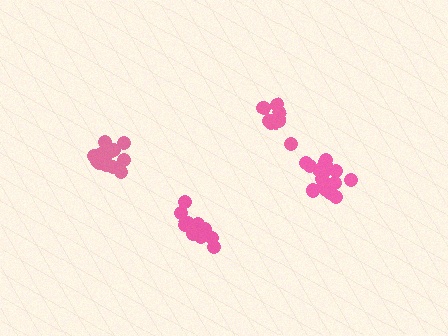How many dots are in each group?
Group 1: 16 dots, Group 2: 14 dots, Group 3: 11 dots, Group 4: 17 dots (58 total).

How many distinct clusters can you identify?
There are 4 distinct clusters.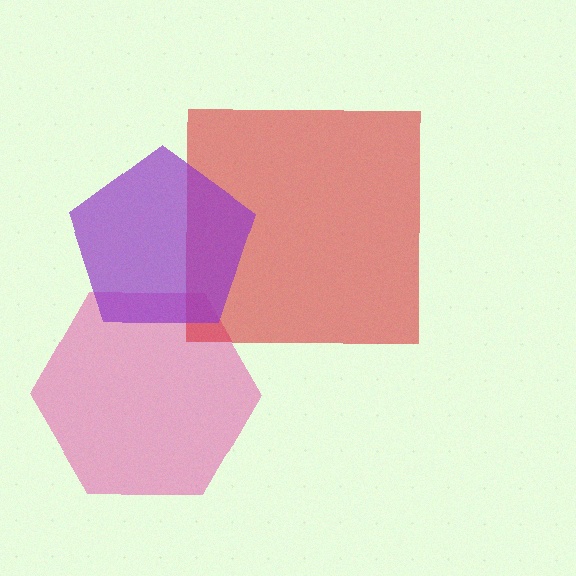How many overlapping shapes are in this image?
There are 3 overlapping shapes in the image.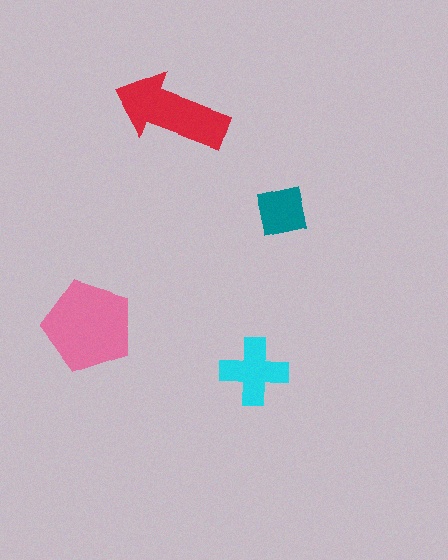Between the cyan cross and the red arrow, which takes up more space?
The red arrow.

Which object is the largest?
The pink pentagon.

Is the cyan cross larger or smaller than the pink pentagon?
Smaller.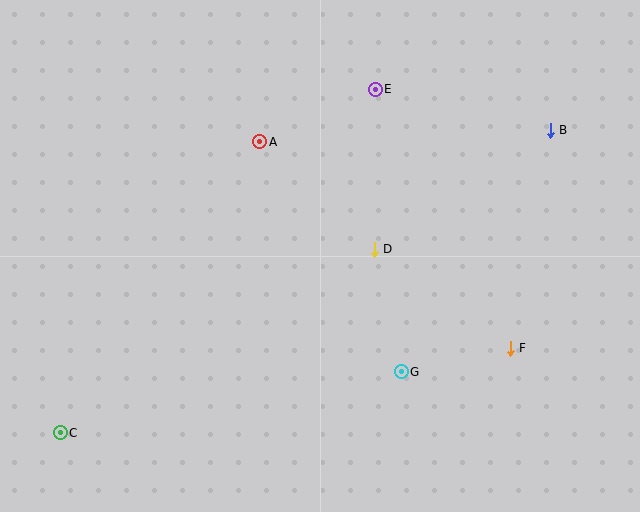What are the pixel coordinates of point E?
Point E is at (375, 89).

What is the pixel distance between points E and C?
The distance between E and C is 466 pixels.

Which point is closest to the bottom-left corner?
Point C is closest to the bottom-left corner.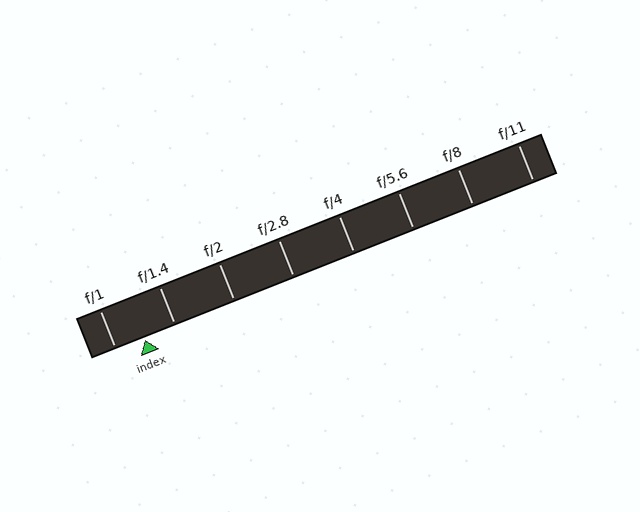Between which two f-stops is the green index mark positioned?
The index mark is between f/1 and f/1.4.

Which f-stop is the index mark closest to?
The index mark is closest to f/1.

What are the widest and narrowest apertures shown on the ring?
The widest aperture shown is f/1 and the narrowest is f/11.